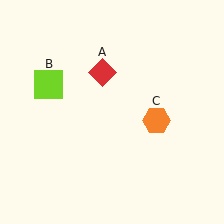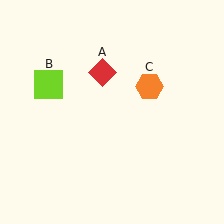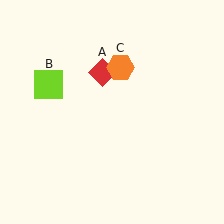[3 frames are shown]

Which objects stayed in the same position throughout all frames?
Red diamond (object A) and lime square (object B) remained stationary.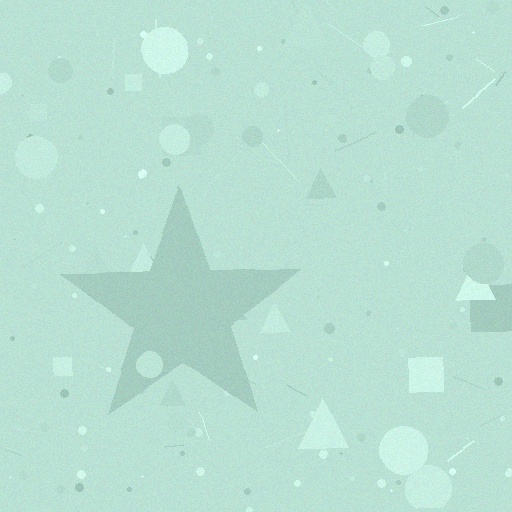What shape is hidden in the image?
A star is hidden in the image.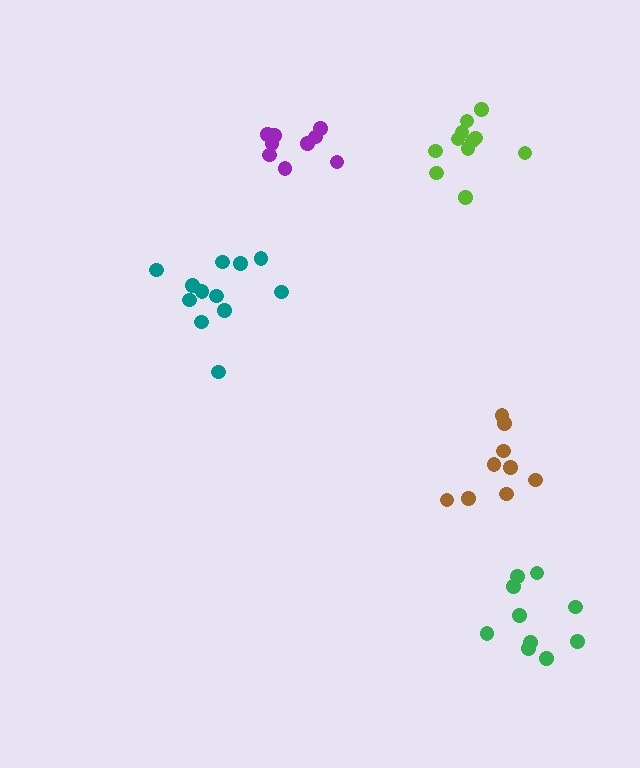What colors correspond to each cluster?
The clusters are colored: teal, purple, green, brown, lime.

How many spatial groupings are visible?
There are 5 spatial groupings.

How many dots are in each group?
Group 1: 12 dots, Group 2: 9 dots, Group 3: 10 dots, Group 4: 9 dots, Group 5: 11 dots (51 total).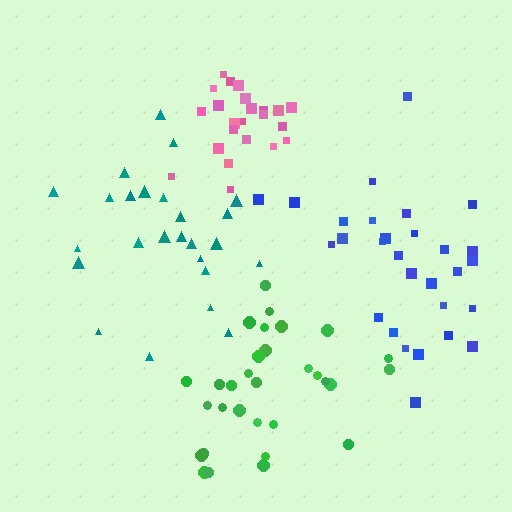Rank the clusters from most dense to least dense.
pink, green, blue, teal.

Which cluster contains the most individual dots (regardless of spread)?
Green (31).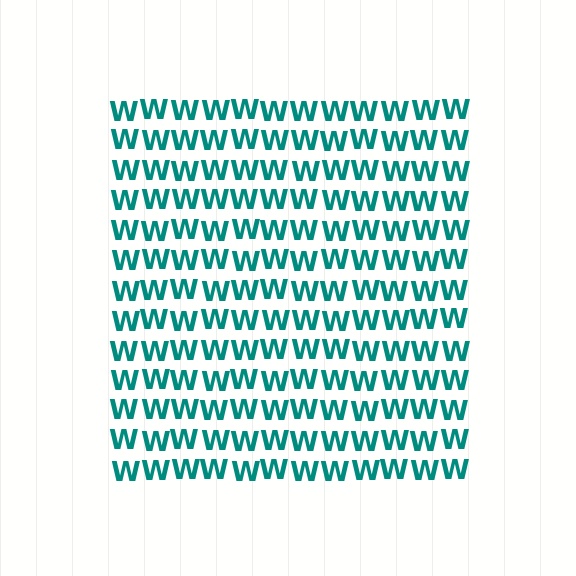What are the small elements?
The small elements are letter W's.